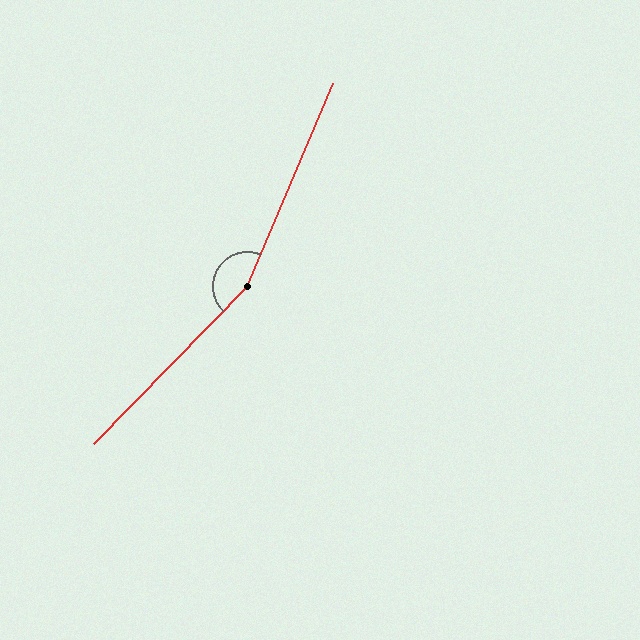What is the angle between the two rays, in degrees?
Approximately 159 degrees.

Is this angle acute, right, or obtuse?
It is obtuse.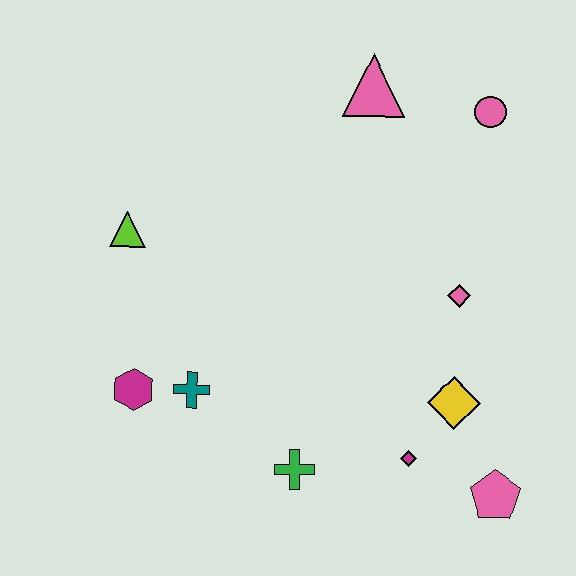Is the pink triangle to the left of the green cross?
No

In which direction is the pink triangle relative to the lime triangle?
The pink triangle is to the right of the lime triangle.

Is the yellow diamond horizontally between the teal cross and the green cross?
No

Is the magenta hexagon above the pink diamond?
No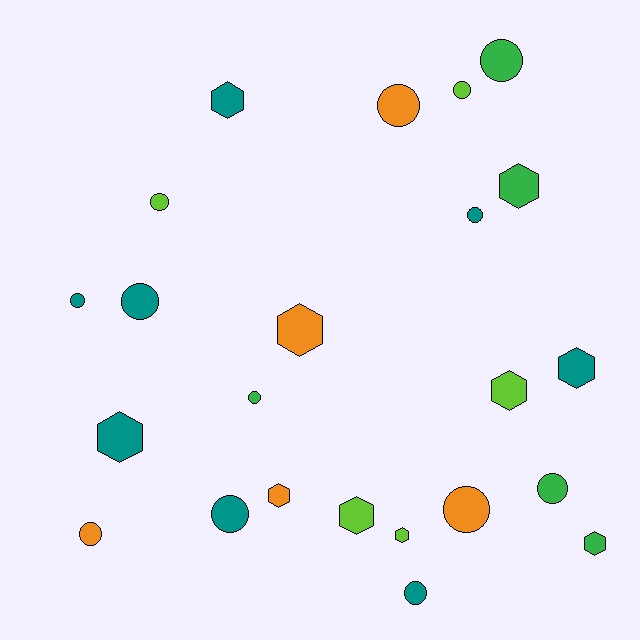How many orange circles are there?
There are 3 orange circles.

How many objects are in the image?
There are 23 objects.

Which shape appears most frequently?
Circle, with 13 objects.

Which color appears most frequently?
Teal, with 8 objects.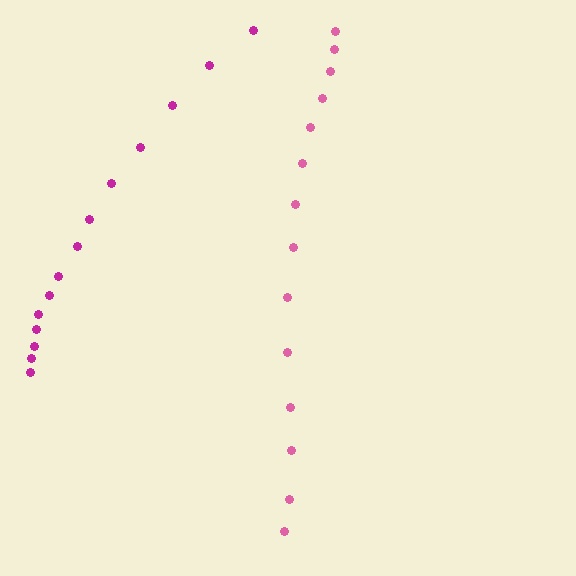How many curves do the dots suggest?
There are 2 distinct paths.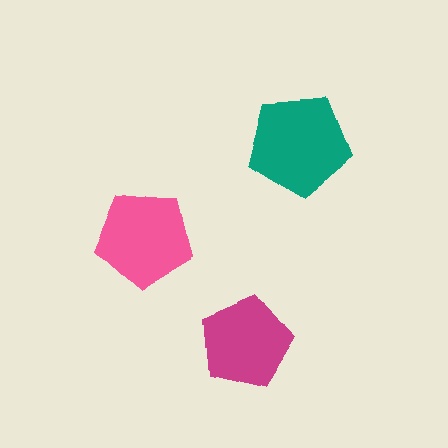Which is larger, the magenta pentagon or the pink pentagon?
The pink one.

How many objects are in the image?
There are 3 objects in the image.